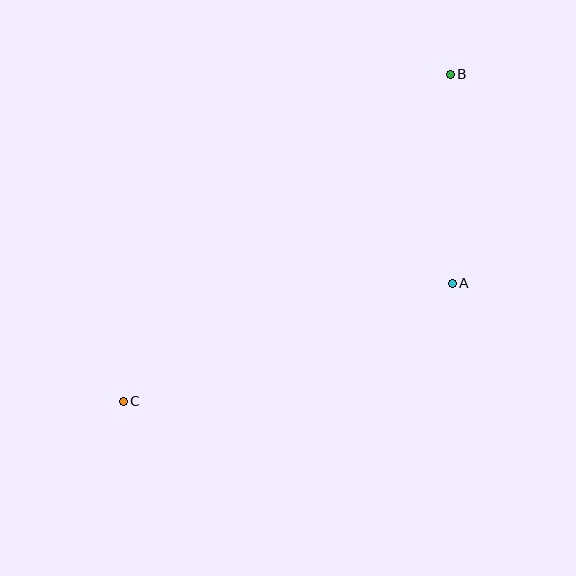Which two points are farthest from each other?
Points B and C are farthest from each other.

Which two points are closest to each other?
Points A and B are closest to each other.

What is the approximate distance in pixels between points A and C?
The distance between A and C is approximately 350 pixels.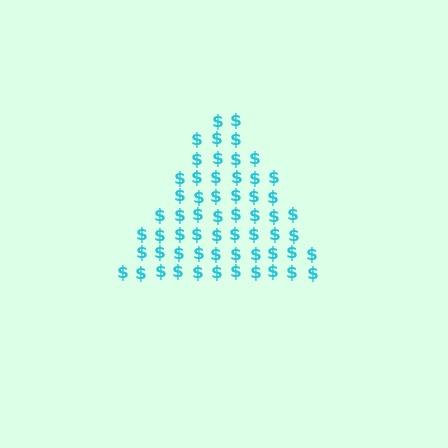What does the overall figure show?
The overall figure shows a triangle.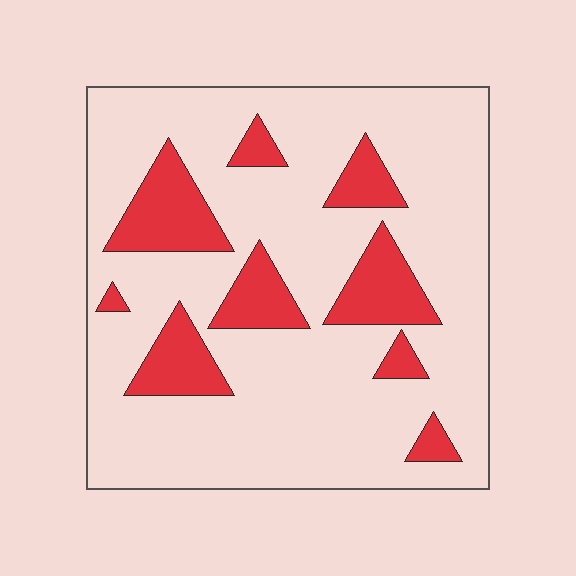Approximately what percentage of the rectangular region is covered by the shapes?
Approximately 20%.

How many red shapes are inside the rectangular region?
9.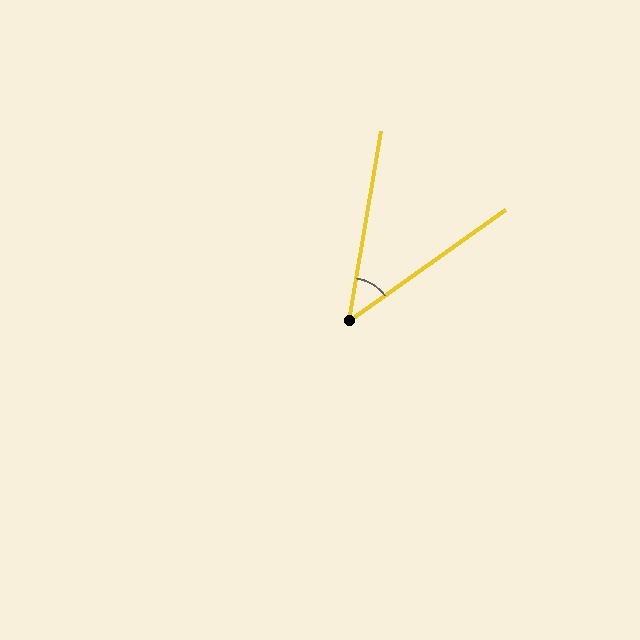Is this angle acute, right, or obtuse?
It is acute.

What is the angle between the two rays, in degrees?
Approximately 45 degrees.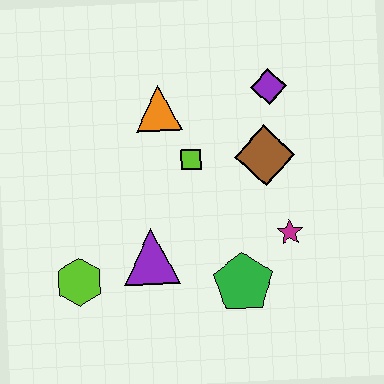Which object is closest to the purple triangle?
The lime hexagon is closest to the purple triangle.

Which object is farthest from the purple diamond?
The lime hexagon is farthest from the purple diamond.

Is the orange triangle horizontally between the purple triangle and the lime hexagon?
No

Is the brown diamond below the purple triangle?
No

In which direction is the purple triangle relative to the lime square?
The purple triangle is below the lime square.